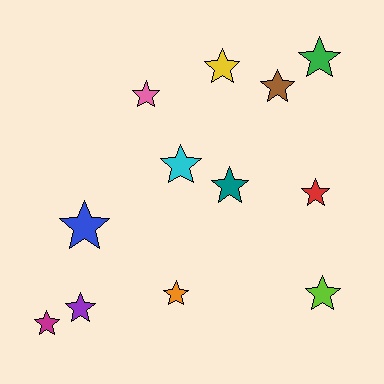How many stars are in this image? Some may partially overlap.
There are 12 stars.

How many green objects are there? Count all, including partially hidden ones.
There is 1 green object.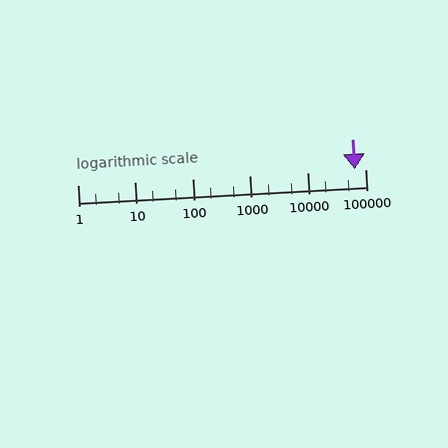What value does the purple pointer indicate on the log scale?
The pointer indicates approximately 67000.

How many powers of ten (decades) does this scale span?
The scale spans 5 decades, from 1 to 100000.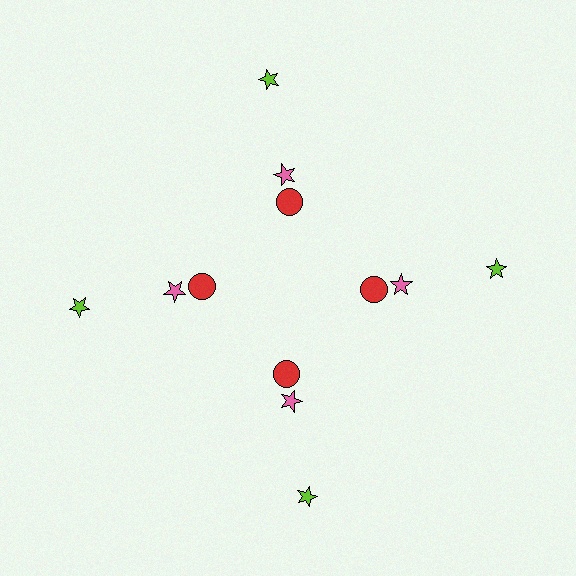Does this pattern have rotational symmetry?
Yes, this pattern has 4-fold rotational symmetry. It looks the same after rotating 90 degrees around the center.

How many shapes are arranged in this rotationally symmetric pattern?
There are 12 shapes, arranged in 4 groups of 3.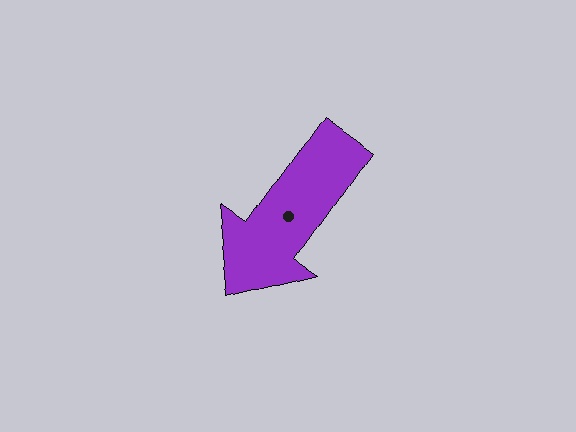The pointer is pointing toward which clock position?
Roughly 7 o'clock.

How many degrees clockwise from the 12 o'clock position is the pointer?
Approximately 215 degrees.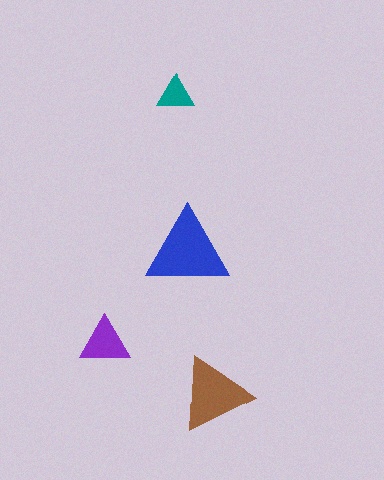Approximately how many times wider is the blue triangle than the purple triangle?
About 1.5 times wider.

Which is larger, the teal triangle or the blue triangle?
The blue one.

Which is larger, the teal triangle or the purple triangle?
The purple one.